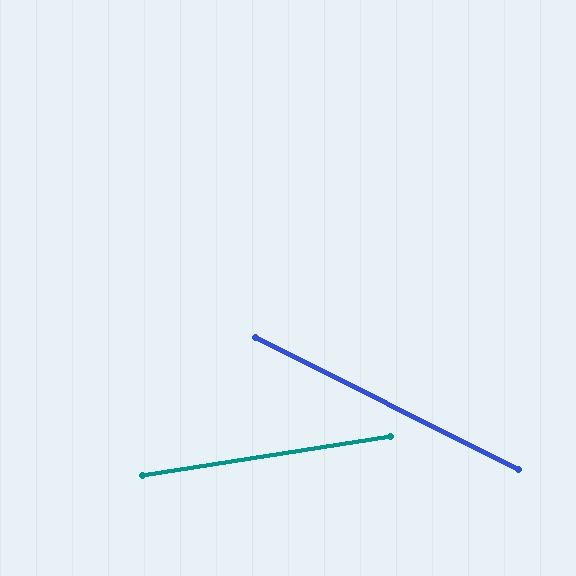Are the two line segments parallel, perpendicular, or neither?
Neither parallel nor perpendicular — they differ by about 36°.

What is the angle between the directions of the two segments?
Approximately 36 degrees.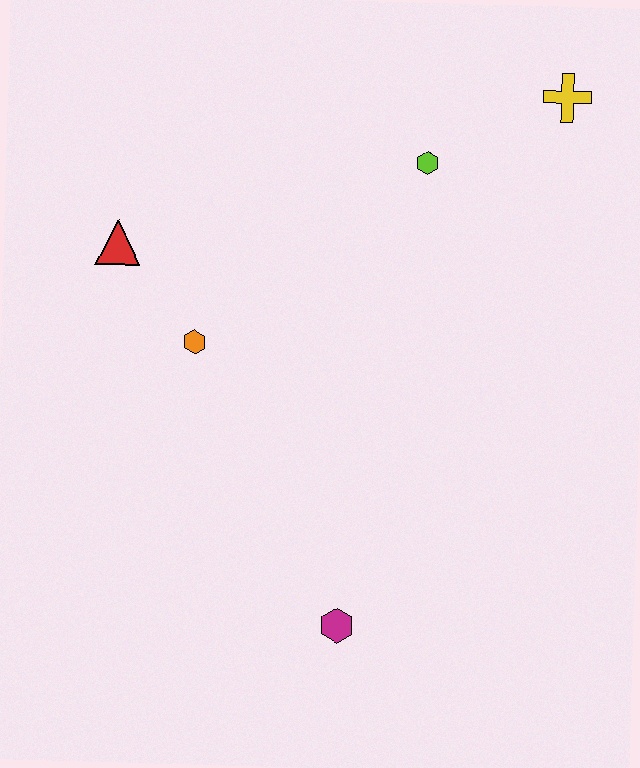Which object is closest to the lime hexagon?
The yellow cross is closest to the lime hexagon.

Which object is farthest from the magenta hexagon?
The yellow cross is farthest from the magenta hexagon.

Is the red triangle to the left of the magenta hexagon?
Yes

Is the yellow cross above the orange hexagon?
Yes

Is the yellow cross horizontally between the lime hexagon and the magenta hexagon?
No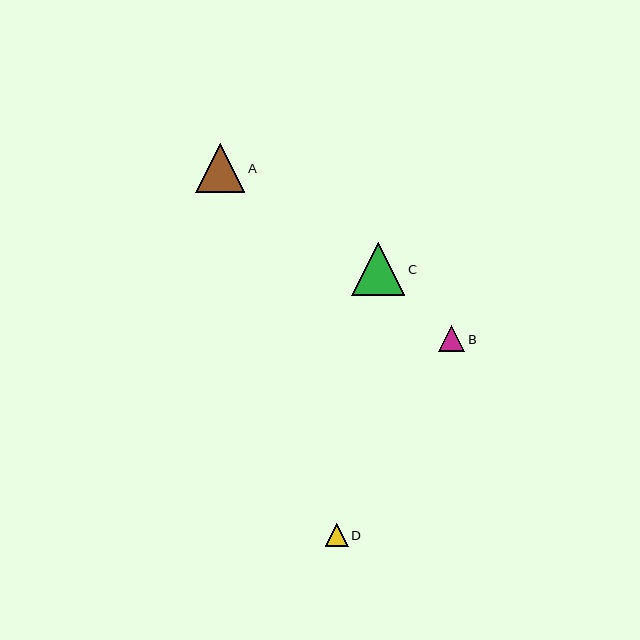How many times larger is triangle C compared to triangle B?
Triangle C is approximately 2.0 times the size of triangle B.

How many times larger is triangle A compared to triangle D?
Triangle A is approximately 2.1 times the size of triangle D.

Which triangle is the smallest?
Triangle D is the smallest with a size of approximately 23 pixels.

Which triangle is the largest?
Triangle C is the largest with a size of approximately 53 pixels.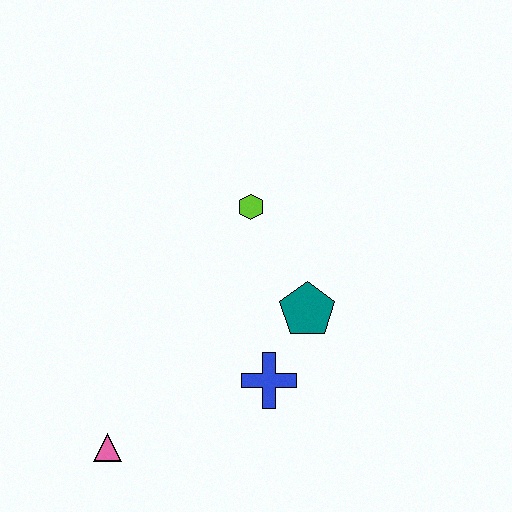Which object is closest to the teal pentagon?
The blue cross is closest to the teal pentagon.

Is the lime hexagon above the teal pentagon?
Yes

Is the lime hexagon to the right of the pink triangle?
Yes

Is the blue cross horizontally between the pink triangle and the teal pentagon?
Yes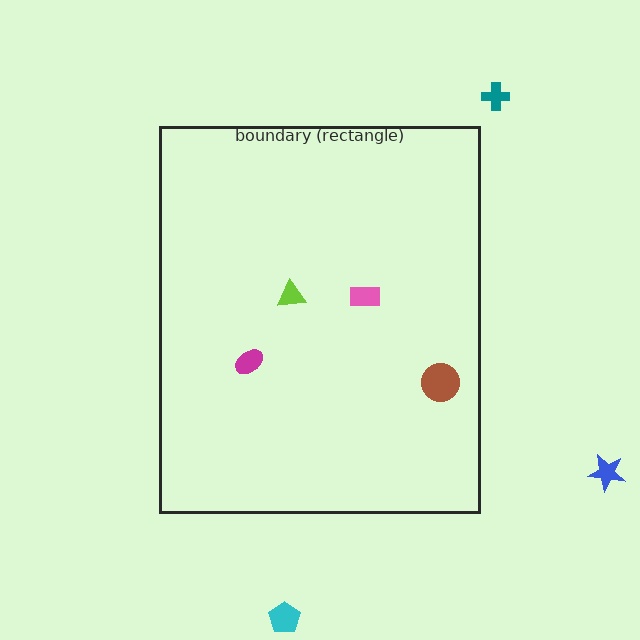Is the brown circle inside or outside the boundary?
Inside.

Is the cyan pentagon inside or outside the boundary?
Outside.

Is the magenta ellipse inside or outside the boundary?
Inside.